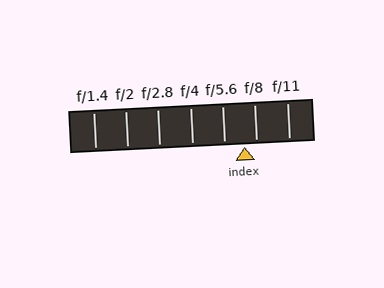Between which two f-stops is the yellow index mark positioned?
The index mark is between f/5.6 and f/8.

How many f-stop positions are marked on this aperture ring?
There are 7 f-stop positions marked.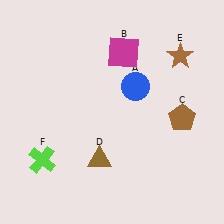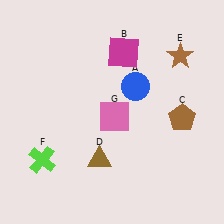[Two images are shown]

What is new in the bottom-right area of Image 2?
A pink square (G) was added in the bottom-right area of Image 2.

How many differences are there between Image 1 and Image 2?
There is 1 difference between the two images.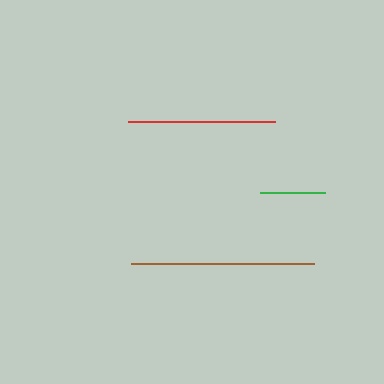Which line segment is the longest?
The brown line is the longest at approximately 183 pixels.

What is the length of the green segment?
The green segment is approximately 65 pixels long.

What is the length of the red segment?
The red segment is approximately 147 pixels long.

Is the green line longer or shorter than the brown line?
The brown line is longer than the green line.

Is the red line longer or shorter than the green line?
The red line is longer than the green line.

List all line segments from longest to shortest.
From longest to shortest: brown, red, green.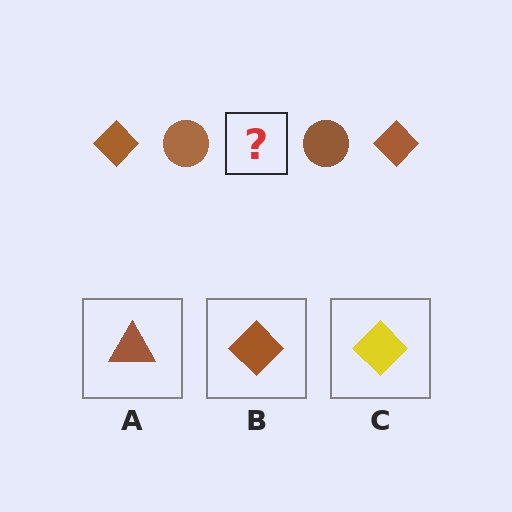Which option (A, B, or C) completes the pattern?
B.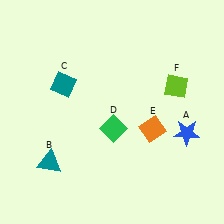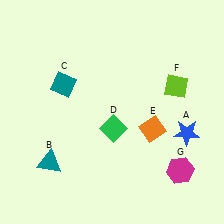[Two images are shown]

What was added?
A magenta hexagon (G) was added in Image 2.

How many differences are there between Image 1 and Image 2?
There is 1 difference between the two images.